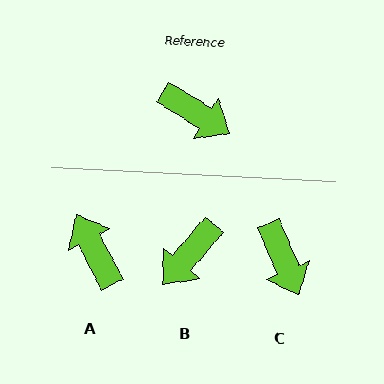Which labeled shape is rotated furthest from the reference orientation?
A, about 149 degrees away.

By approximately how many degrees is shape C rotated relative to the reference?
Approximately 36 degrees clockwise.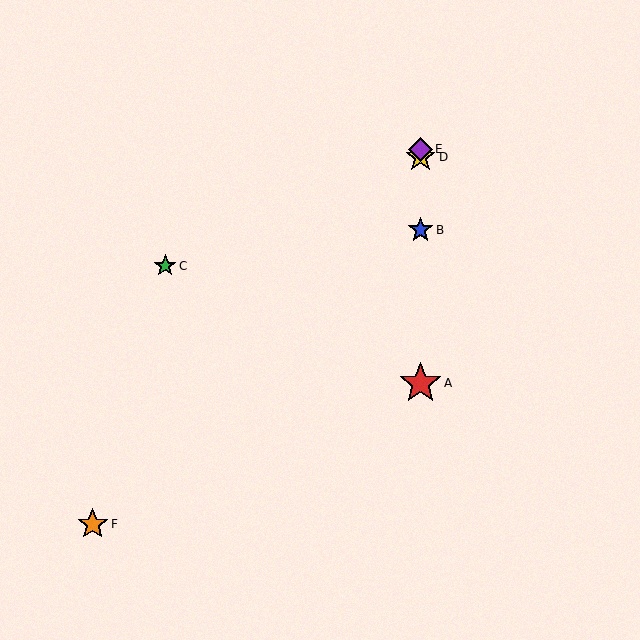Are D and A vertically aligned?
Yes, both are at x≈421.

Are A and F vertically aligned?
No, A is at x≈421 and F is at x≈93.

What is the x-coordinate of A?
Object A is at x≈421.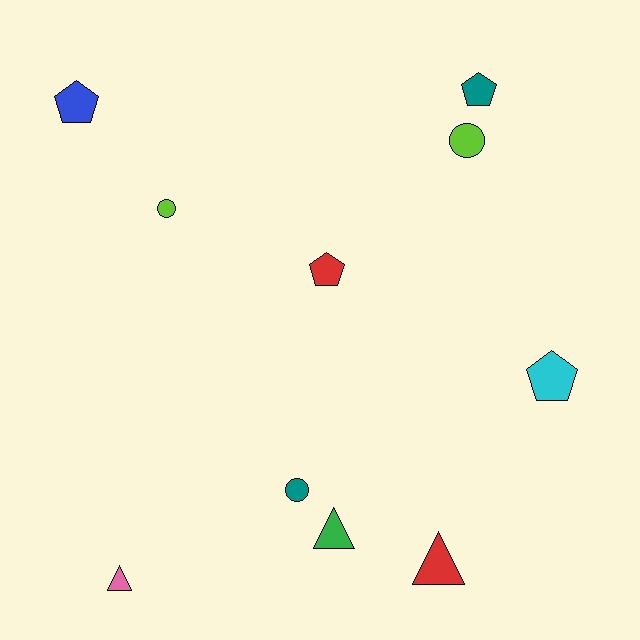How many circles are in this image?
There are 3 circles.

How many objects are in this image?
There are 10 objects.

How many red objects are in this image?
There are 2 red objects.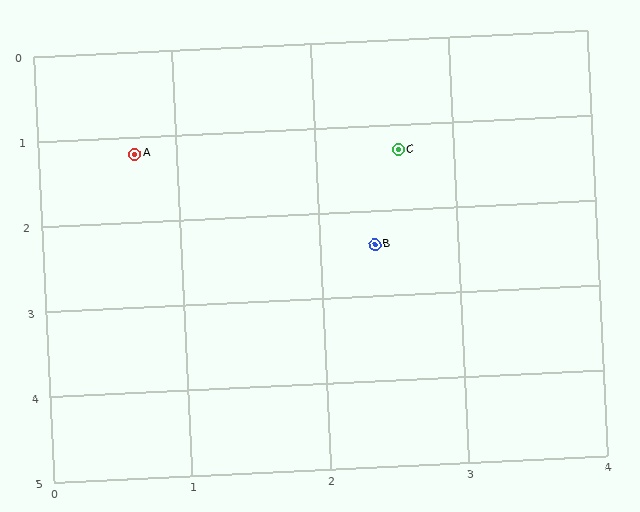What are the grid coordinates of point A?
Point A is at approximately (0.7, 1.2).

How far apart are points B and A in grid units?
Points B and A are about 2.1 grid units apart.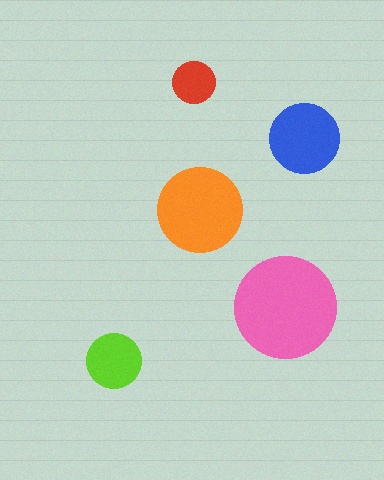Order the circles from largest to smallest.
the pink one, the orange one, the blue one, the lime one, the red one.